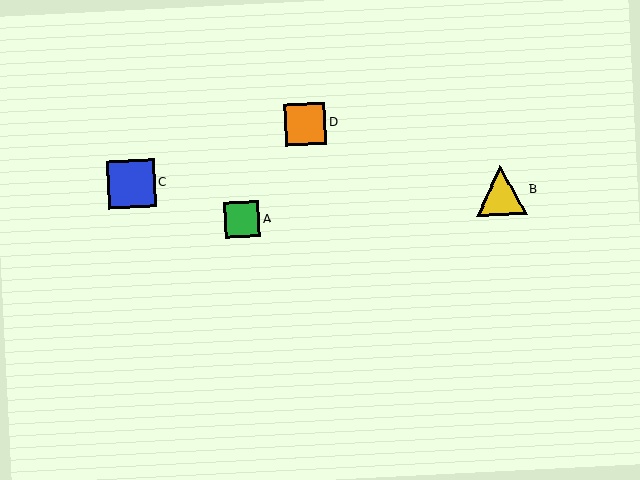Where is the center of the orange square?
The center of the orange square is at (305, 124).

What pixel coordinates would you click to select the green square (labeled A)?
Click at (242, 220) to select the green square A.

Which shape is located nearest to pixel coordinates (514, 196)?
The yellow triangle (labeled B) at (501, 190) is nearest to that location.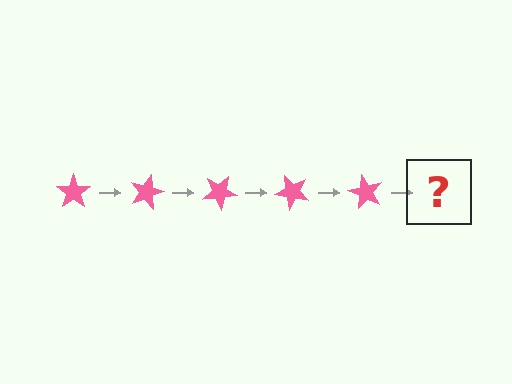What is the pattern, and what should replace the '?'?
The pattern is that the star rotates 15 degrees each step. The '?' should be a pink star rotated 75 degrees.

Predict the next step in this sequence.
The next step is a pink star rotated 75 degrees.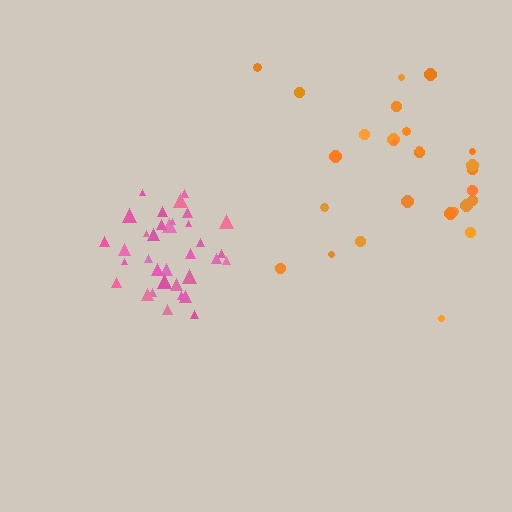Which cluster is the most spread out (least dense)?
Orange.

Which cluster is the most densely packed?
Pink.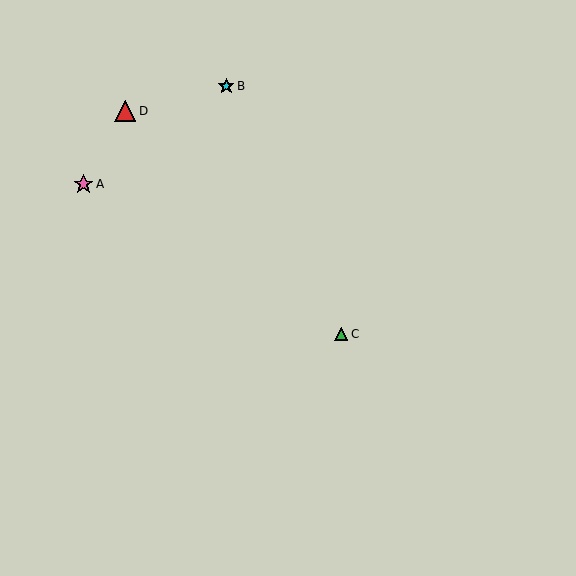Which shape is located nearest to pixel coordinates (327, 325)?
The green triangle (labeled C) at (341, 334) is nearest to that location.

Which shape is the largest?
The red triangle (labeled D) is the largest.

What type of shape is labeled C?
Shape C is a green triangle.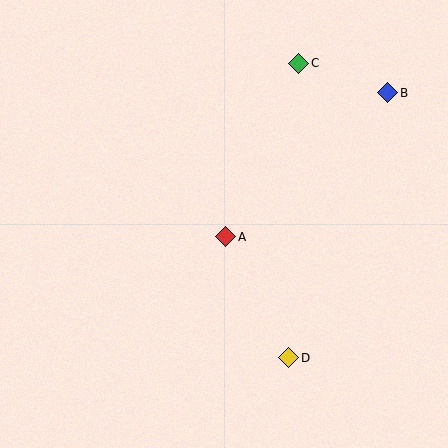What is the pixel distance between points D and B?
The distance between D and B is 283 pixels.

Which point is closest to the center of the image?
Point A at (226, 237) is closest to the center.